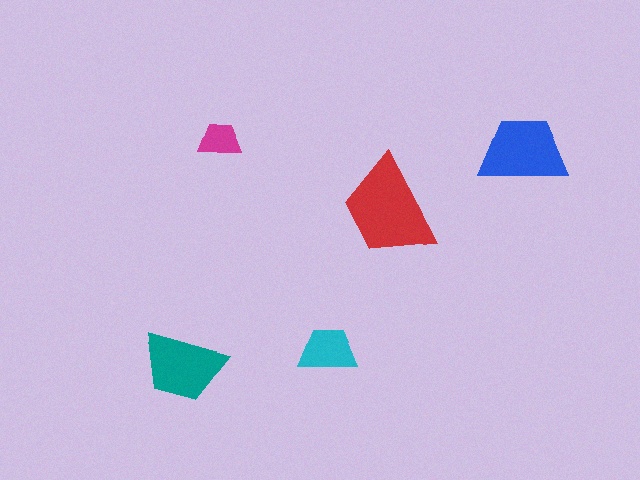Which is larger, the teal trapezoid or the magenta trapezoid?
The teal one.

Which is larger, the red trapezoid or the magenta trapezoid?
The red one.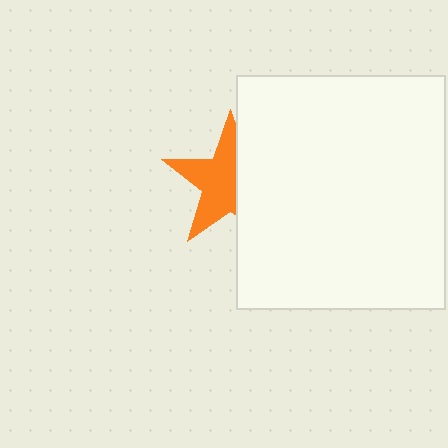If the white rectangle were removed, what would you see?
You would see the complete orange star.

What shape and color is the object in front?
The object in front is a white rectangle.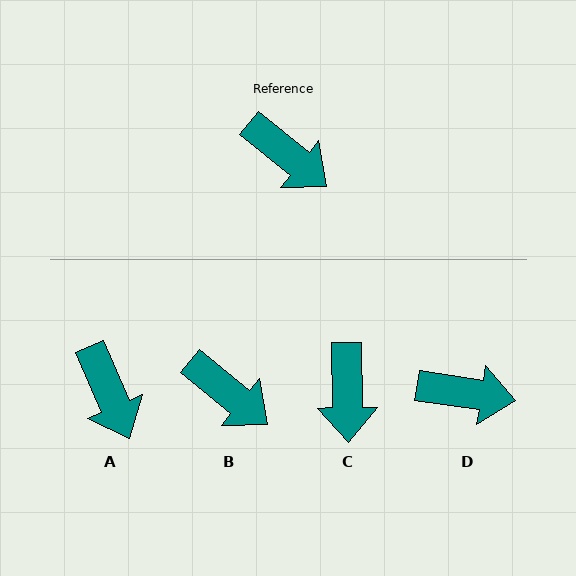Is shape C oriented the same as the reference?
No, it is off by about 50 degrees.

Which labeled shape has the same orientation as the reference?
B.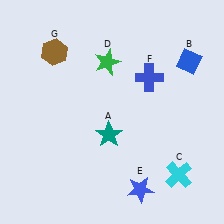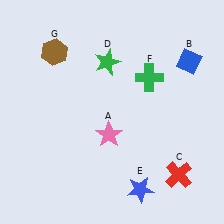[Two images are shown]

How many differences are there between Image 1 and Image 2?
There are 3 differences between the two images.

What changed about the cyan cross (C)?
In Image 1, C is cyan. In Image 2, it changed to red.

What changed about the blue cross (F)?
In Image 1, F is blue. In Image 2, it changed to green.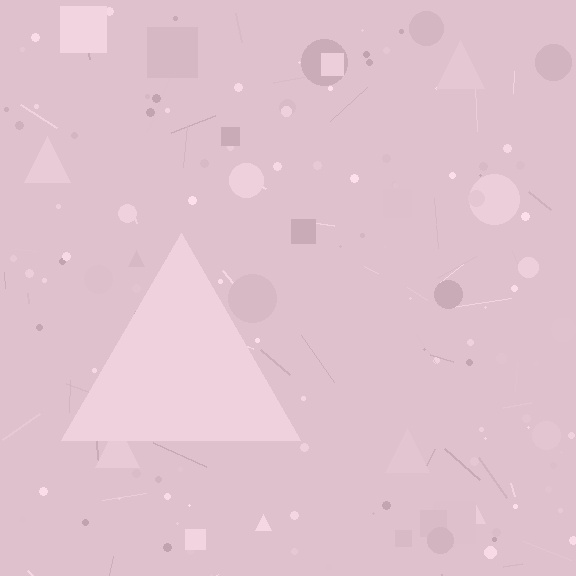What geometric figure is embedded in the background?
A triangle is embedded in the background.